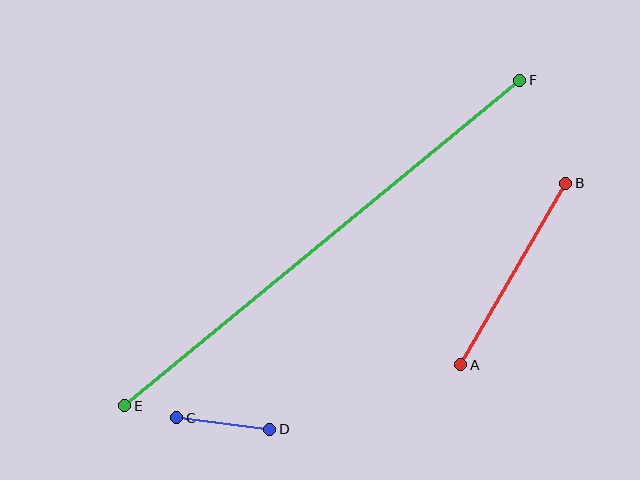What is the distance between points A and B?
The distance is approximately 210 pixels.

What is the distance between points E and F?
The distance is approximately 512 pixels.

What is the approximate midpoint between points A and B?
The midpoint is at approximately (513, 274) pixels.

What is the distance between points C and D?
The distance is approximately 93 pixels.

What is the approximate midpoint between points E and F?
The midpoint is at approximately (322, 243) pixels.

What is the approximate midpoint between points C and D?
The midpoint is at approximately (223, 423) pixels.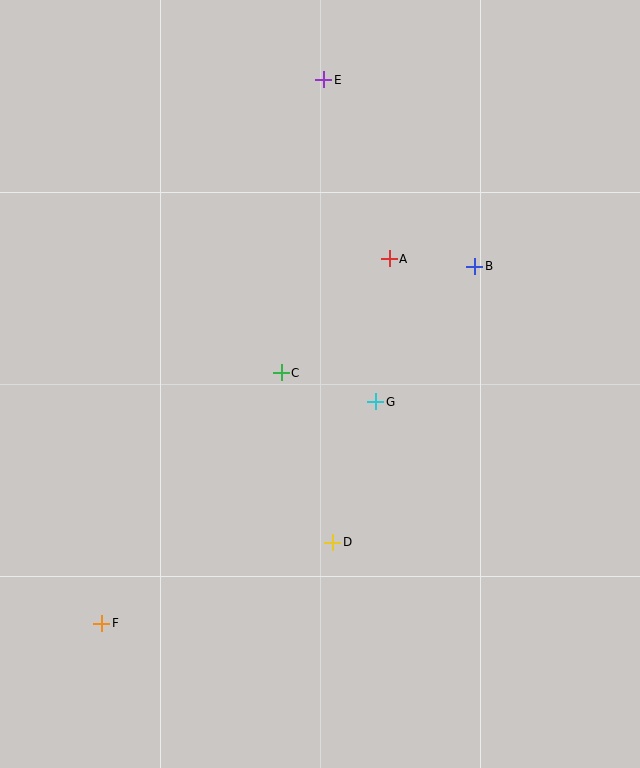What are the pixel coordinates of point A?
Point A is at (389, 259).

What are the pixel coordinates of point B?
Point B is at (475, 266).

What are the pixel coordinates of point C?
Point C is at (281, 373).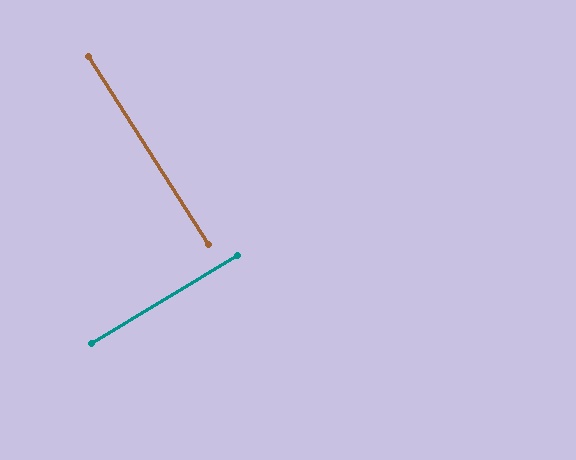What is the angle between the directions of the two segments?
Approximately 88 degrees.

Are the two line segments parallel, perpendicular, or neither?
Perpendicular — they meet at approximately 88°.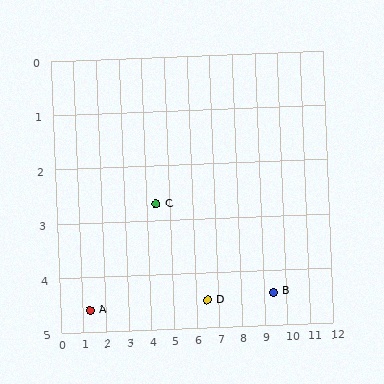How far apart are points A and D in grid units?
Points A and D are about 5.2 grid units apart.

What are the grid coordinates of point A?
Point A is at approximately (1.3, 4.6).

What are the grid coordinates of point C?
Point C is at approximately (4.4, 2.7).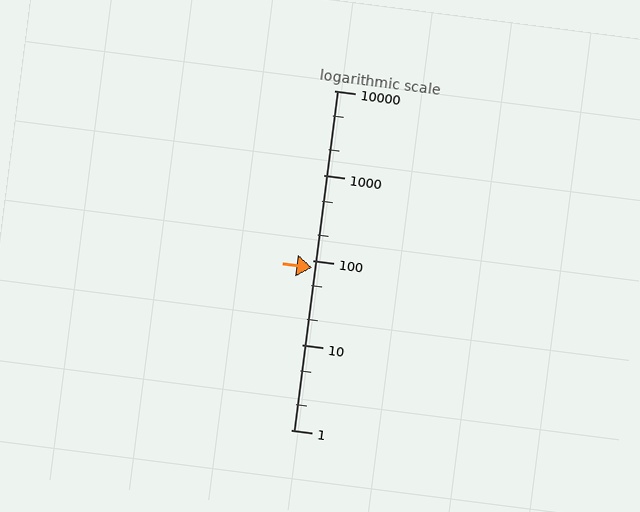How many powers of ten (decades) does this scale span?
The scale spans 4 decades, from 1 to 10000.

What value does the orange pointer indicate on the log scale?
The pointer indicates approximately 82.